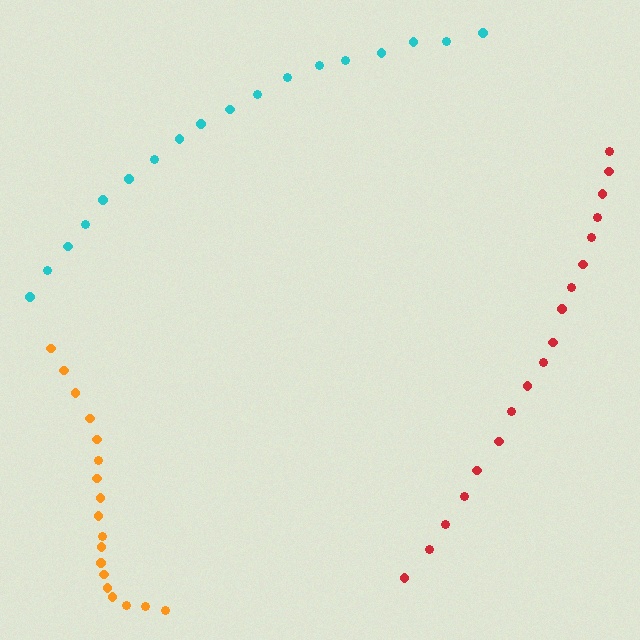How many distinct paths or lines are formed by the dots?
There are 3 distinct paths.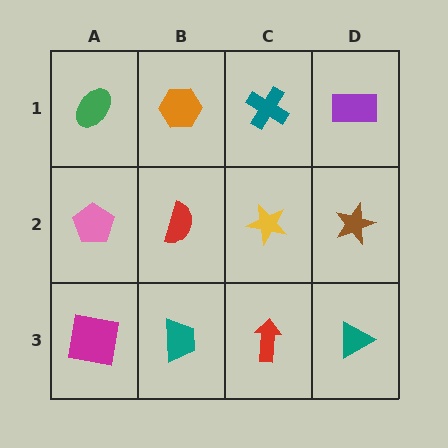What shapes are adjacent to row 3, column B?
A red semicircle (row 2, column B), a magenta square (row 3, column A), a red arrow (row 3, column C).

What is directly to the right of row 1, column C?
A purple rectangle.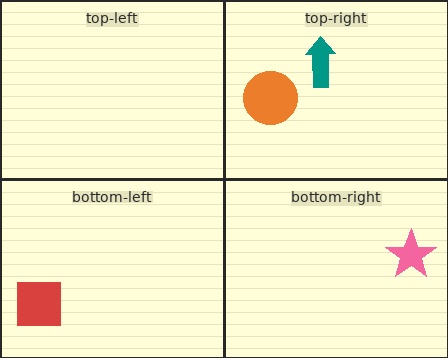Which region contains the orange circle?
The top-right region.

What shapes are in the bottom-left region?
The red square.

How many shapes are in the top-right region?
2.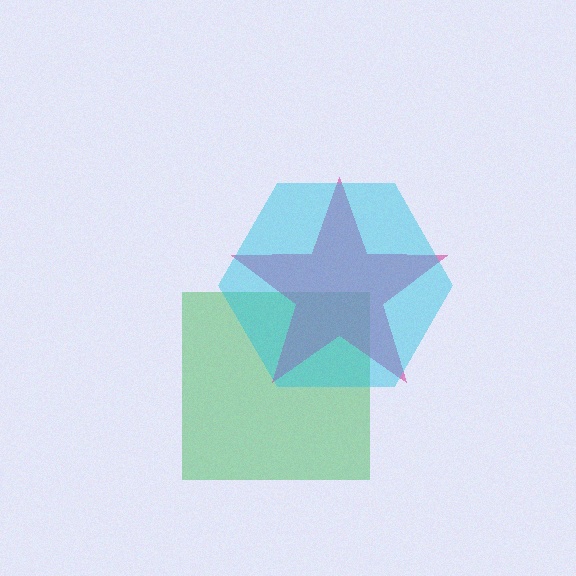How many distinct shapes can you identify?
There are 3 distinct shapes: a green square, a magenta star, a cyan hexagon.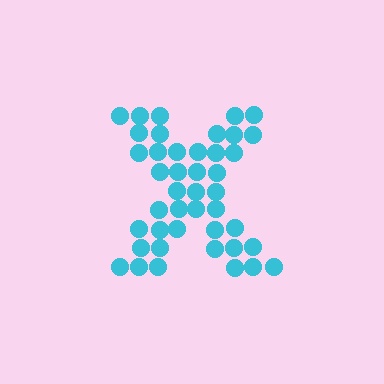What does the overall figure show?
The overall figure shows the letter X.